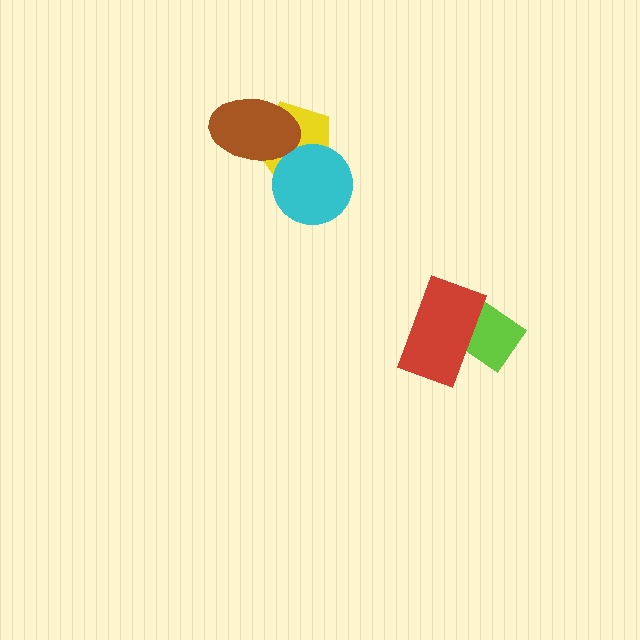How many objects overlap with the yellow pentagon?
2 objects overlap with the yellow pentagon.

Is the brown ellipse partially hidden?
No, no other shape covers it.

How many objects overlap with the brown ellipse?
1 object overlaps with the brown ellipse.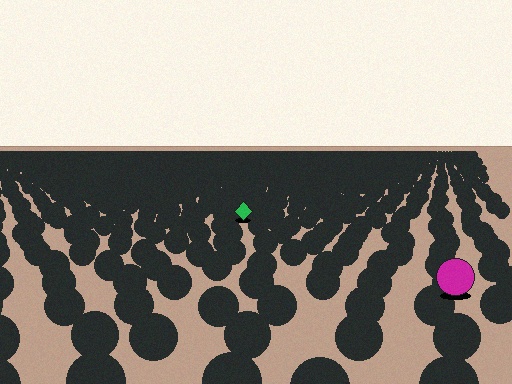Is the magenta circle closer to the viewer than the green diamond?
Yes. The magenta circle is closer — you can tell from the texture gradient: the ground texture is coarser near it.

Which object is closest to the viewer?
The magenta circle is closest. The texture marks near it are larger and more spread out.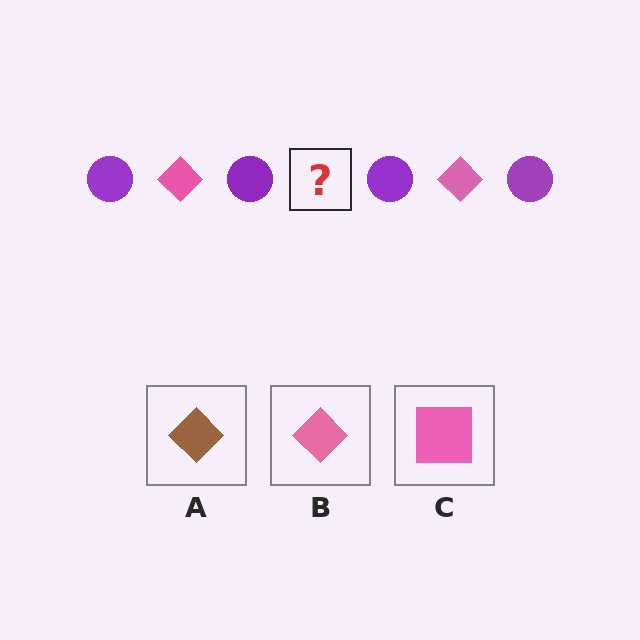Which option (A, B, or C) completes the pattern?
B.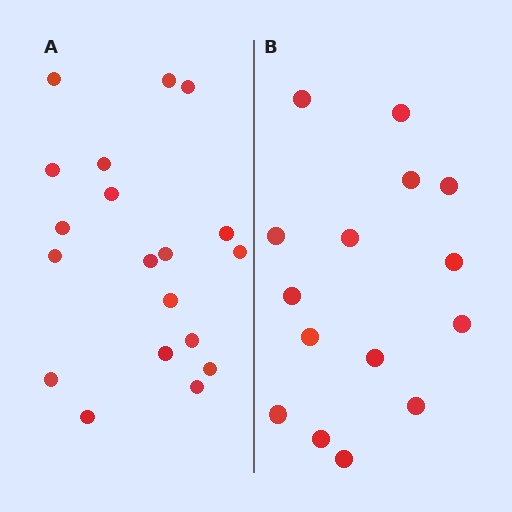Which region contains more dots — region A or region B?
Region A (the left region) has more dots.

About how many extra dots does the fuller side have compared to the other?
Region A has about 4 more dots than region B.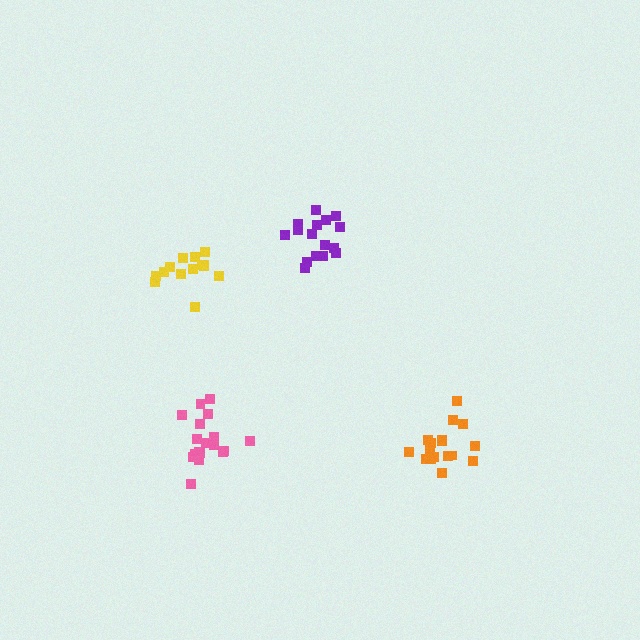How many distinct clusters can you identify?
There are 4 distinct clusters.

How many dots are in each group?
Group 1: 14 dots, Group 2: 17 dots, Group 3: 19 dots, Group 4: 16 dots (66 total).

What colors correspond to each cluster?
The clusters are colored: yellow, orange, pink, purple.